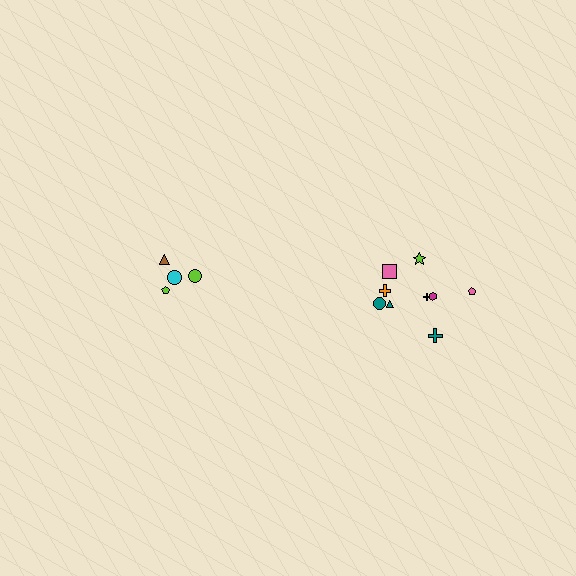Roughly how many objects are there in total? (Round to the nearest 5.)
Roughly 15 objects in total.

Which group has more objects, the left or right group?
The right group.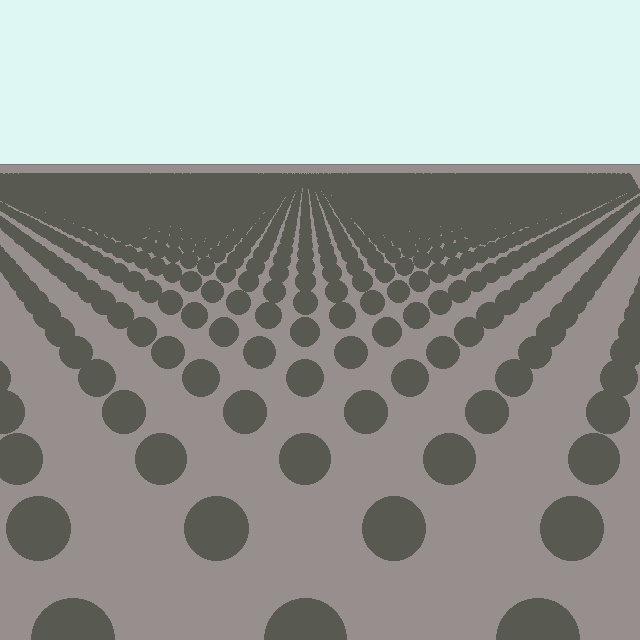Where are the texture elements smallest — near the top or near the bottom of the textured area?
Near the top.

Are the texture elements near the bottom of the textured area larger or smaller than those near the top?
Larger. Near the bottom, elements are closer to the viewer and appear at a bigger on-screen size.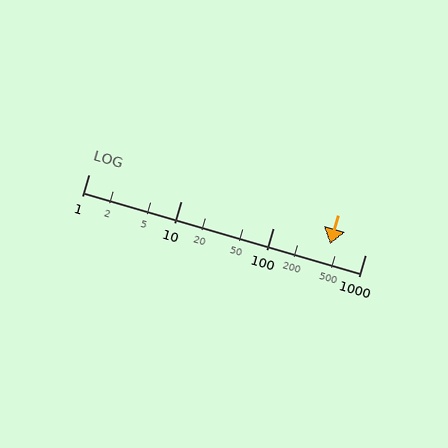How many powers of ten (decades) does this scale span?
The scale spans 3 decades, from 1 to 1000.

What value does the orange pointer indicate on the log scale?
The pointer indicates approximately 420.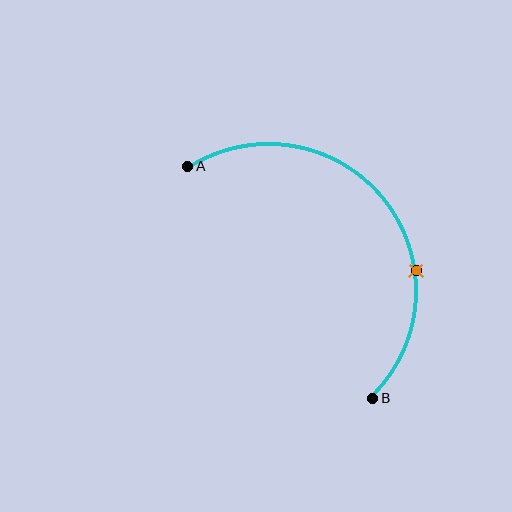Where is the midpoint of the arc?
The arc midpoint is the point on the curve farthest from the straight line joining A and B. It sits above and to the right of that line.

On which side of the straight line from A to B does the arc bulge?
The arc bulges above and to the right of the straight line connecting A and B.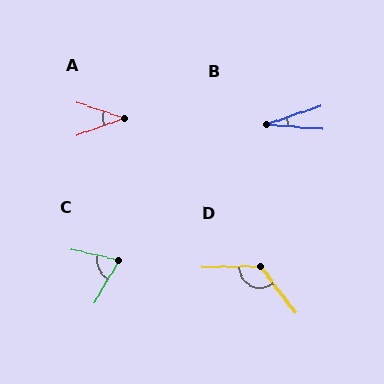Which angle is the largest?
D, at approximately 126 degrees.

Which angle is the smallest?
B, at approximately 24 degrees.